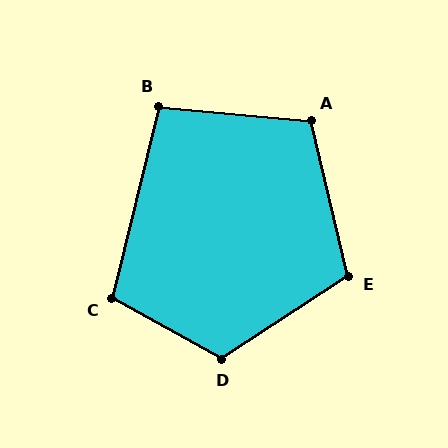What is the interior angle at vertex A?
Approximately 109 degrees (obtuse).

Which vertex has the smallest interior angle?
B, at approximately 98 degrees.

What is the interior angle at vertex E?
Approximately 110 degrees (obtuse).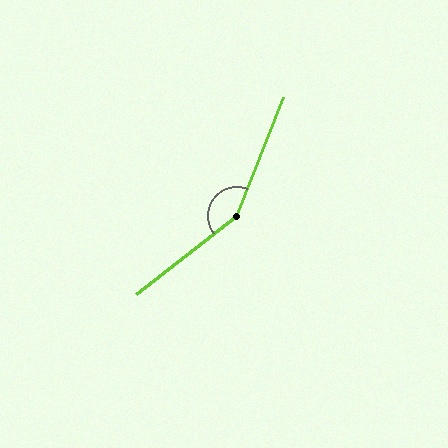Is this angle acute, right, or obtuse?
It is obtuse.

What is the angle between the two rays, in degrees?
Approximately 149 degrees.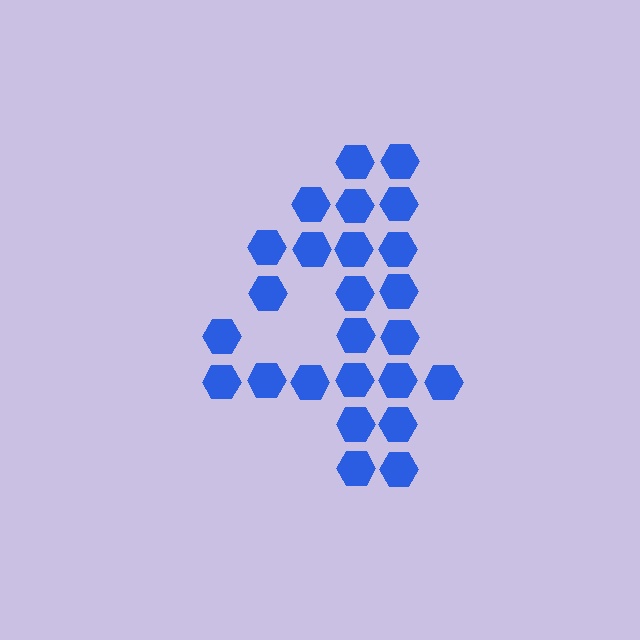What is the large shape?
The large shape is the digit 4.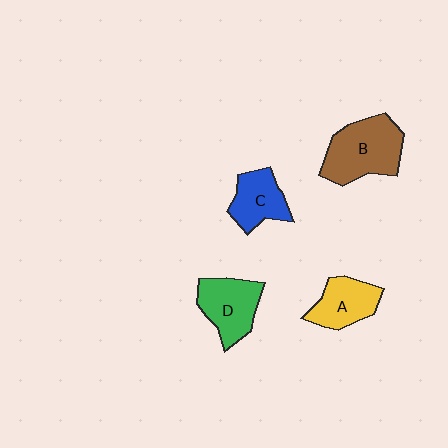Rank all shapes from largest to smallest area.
From largest to smallest: B (brown), D (green), A (yellow), C (blue).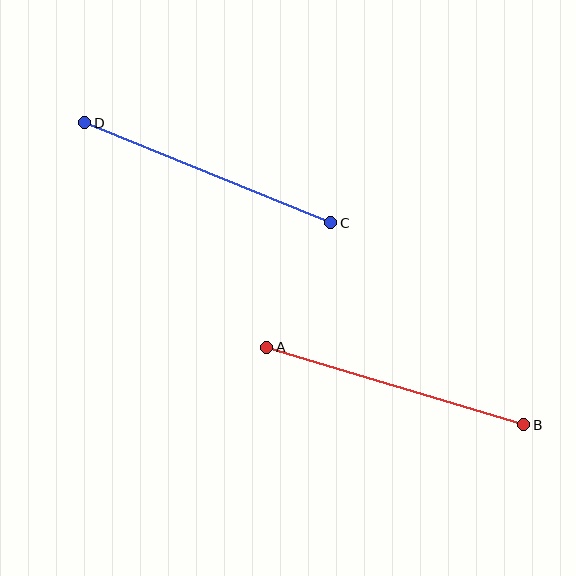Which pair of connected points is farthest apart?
Points A and B are farthest apart.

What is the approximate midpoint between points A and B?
The midpoint is at approximately (395, 386) pixels.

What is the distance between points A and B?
The distance is approximately 268 pixels.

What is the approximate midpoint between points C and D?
The midpoint is at approximately (208, 173) pixels.